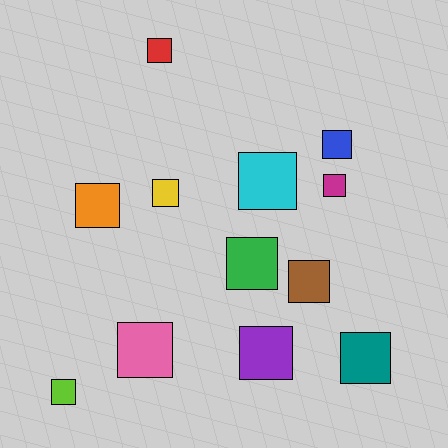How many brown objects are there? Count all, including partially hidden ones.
There is 1 brown object.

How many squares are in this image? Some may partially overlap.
There are 12 squares.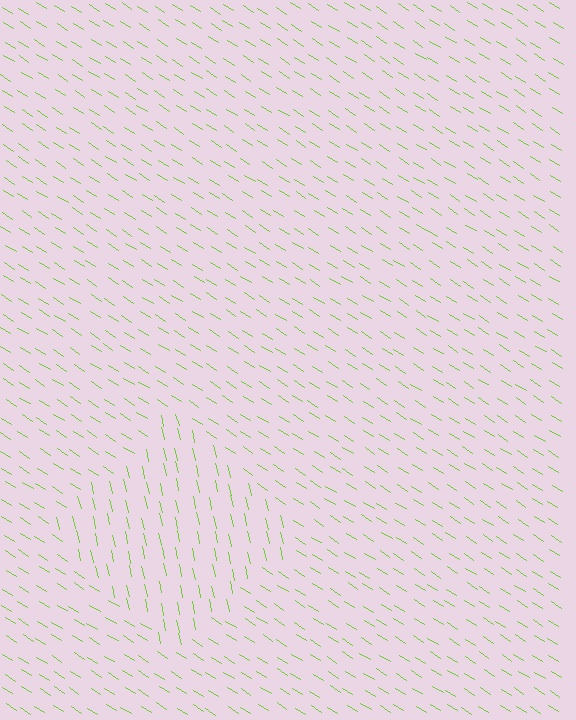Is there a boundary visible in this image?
Yes, there is a texture boundary formed by a change in line orientation.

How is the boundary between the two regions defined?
The boundary is defined purely by a change in line orientation (approximately 45 degrees difference). All lines are the same color and thickness.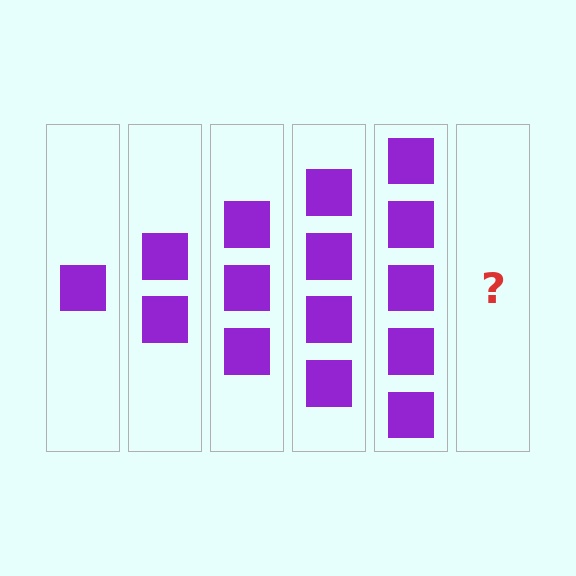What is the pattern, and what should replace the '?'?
The pattern is that each step adds one more square. The '?' should be 6 squares.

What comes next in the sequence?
The next element should be 6 squares.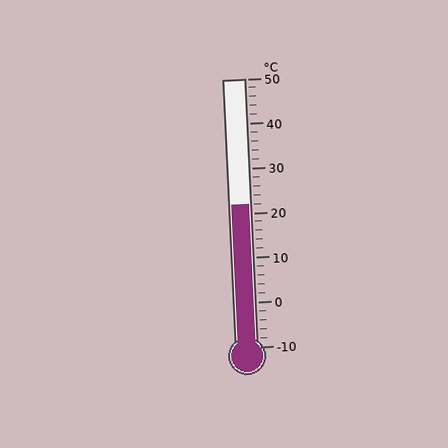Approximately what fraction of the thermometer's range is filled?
The thermometer is filled to approximately 55% of its range.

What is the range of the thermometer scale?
The thermometer scale ranges from -10°C to 50°C.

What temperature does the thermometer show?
The thermometer shows approximately 22°C.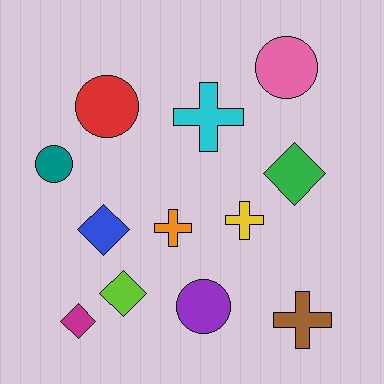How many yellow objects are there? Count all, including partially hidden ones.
There is 1 yellow object.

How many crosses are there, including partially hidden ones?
There are 4 crosses.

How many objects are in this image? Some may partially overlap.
There are 12 objects.